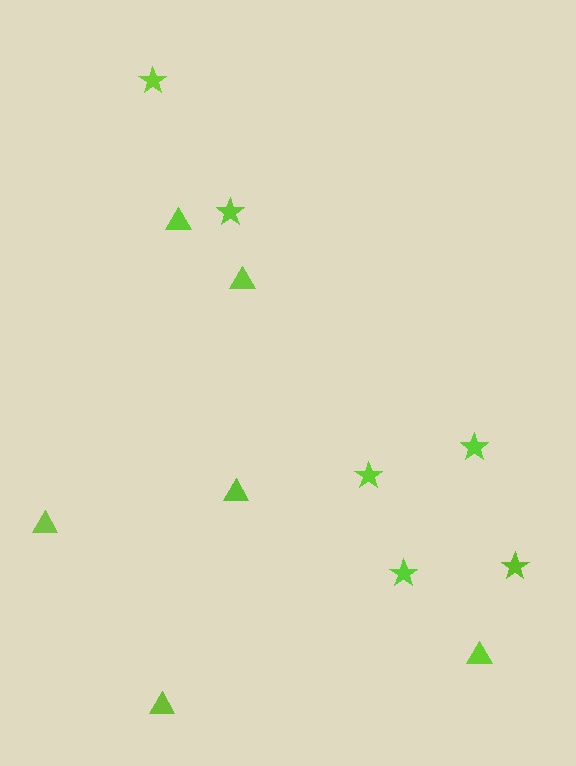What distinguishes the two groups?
There are 2 groups: one group of triangles (6) and one group of stars (6).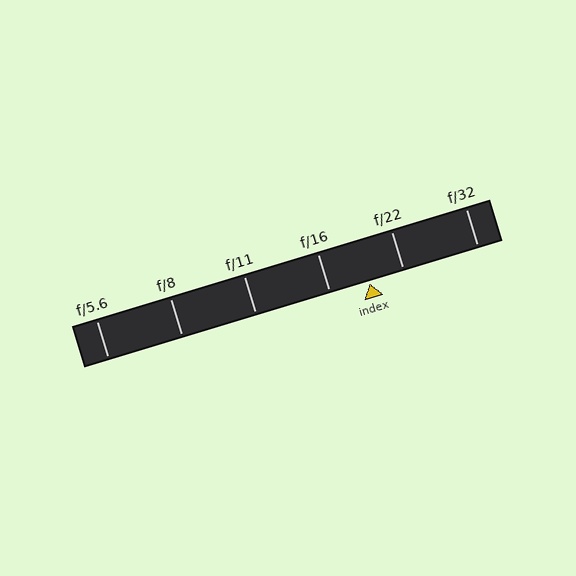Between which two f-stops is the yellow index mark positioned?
The index mark is between f/16 and f/22.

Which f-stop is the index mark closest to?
The index mark is closest to f/22.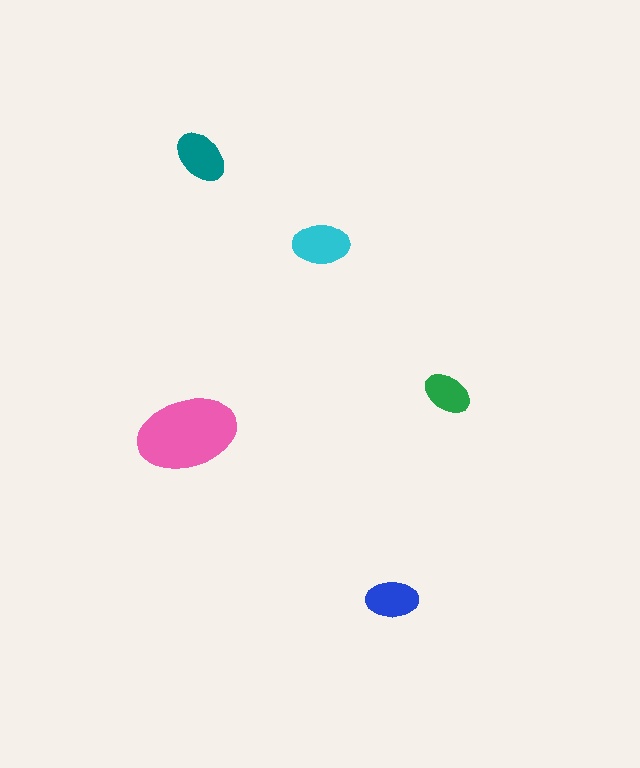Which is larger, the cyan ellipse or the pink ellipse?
The pink one.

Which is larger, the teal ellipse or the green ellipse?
The teal one.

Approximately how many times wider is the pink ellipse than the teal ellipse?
About 2 times wider.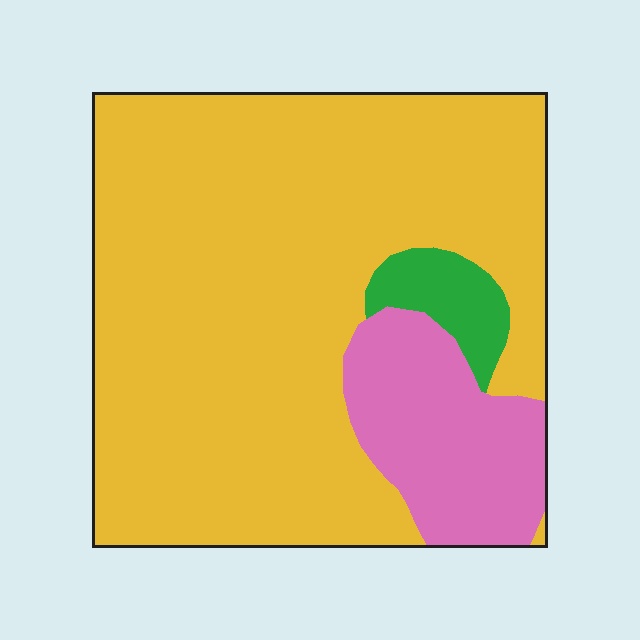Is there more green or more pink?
Pink.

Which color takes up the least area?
Green, at roughly 5%.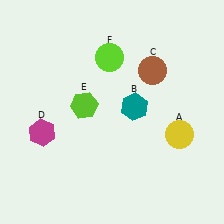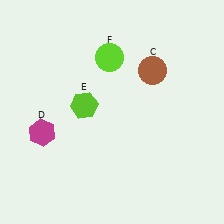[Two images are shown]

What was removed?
The teal hexagon (B), the yellow circle (A) were removed in Image 2.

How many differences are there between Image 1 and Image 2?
There are 2 differences between the two images.